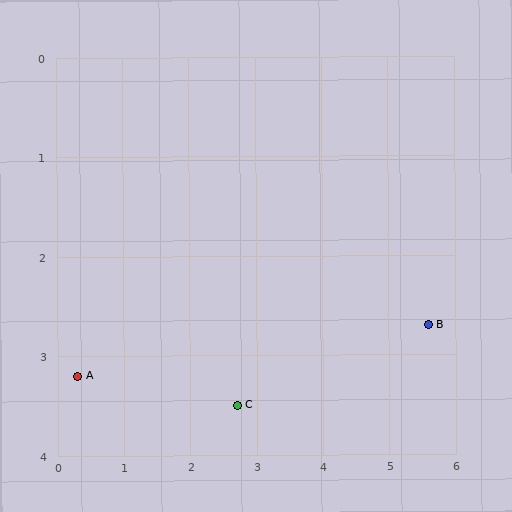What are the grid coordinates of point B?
Point B is at approximately (5.6, 2.7).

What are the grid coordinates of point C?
Point C is at approximately (2.7, 3.5).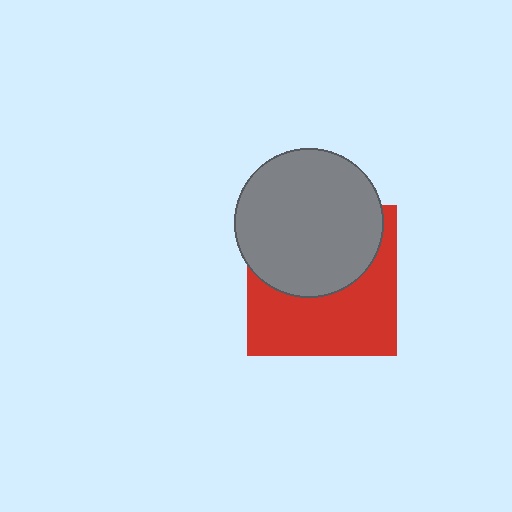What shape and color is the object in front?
The object in front is a gray circle.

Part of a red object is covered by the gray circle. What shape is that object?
It is a square.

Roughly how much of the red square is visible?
About half of it is visible (roughly 52%).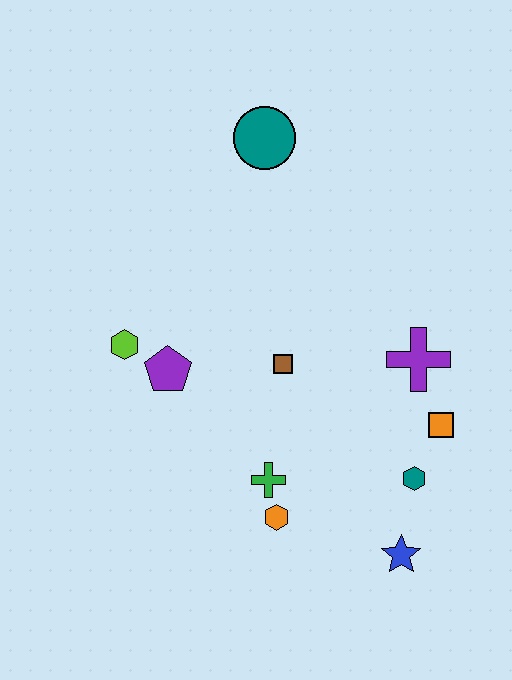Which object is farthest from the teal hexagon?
The teal circle is farthest from the teal hexagon.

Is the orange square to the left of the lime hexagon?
No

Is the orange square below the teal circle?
Yes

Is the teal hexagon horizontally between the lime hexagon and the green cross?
No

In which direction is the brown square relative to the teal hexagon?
The brown square is to the left of the teal hexagon.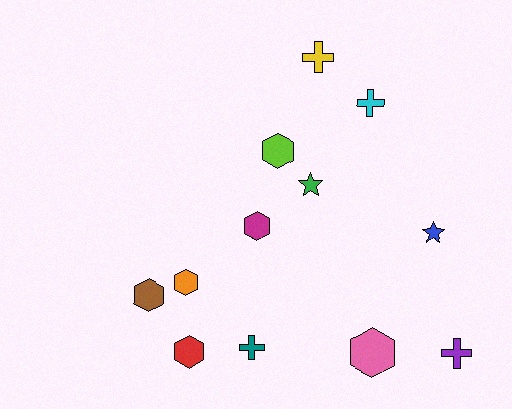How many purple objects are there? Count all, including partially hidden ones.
There is 1 purple object.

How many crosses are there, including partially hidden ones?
There are 4 crosses.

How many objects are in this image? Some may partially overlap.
There are 12 objects.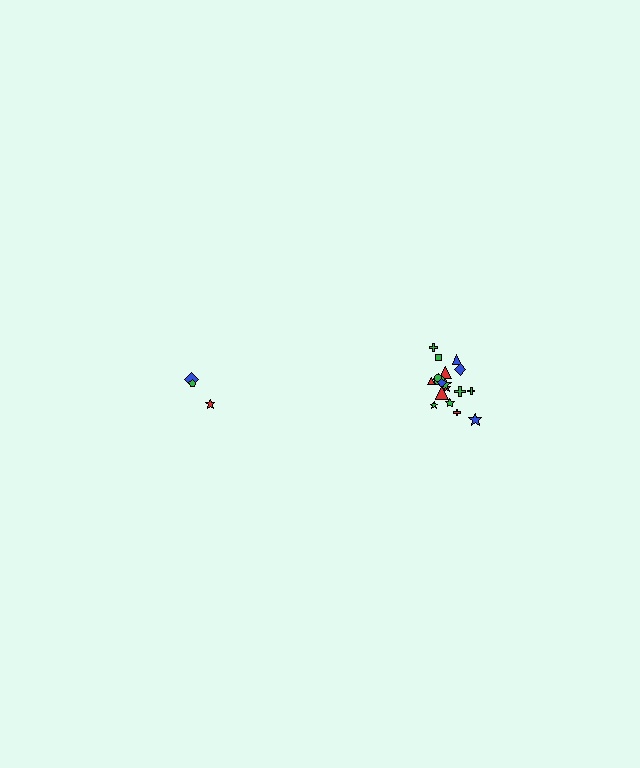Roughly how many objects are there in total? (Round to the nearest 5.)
Roughly 20 objects in total.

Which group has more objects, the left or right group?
The right group.